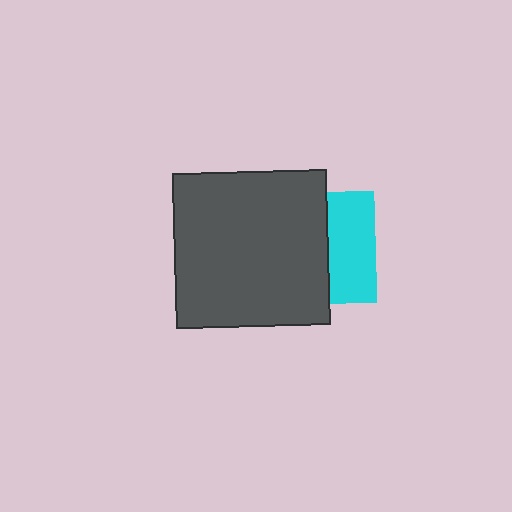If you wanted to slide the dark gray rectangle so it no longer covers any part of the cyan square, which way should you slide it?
Slide it left — that is the most direct way to separate the two shapes.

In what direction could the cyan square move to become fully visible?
The cyan square could move right. That would shift it out from behind the dark gray rectangle entirely.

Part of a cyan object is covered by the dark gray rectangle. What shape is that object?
It is a square.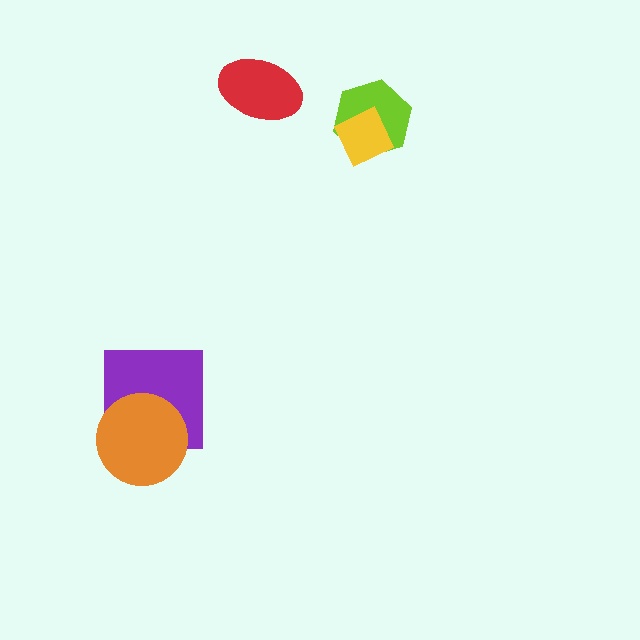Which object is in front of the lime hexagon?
The yellow diamond is in front of the lime hexagon.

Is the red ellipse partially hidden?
No, no other shape covers it.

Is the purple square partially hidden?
Yes, it is partially covered by another shape.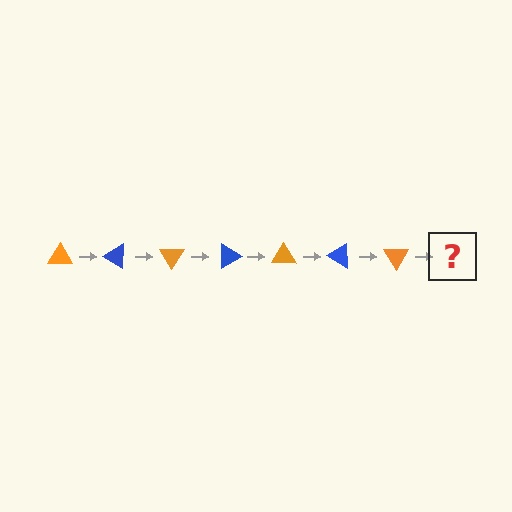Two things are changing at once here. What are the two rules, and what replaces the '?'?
The two rules are that it rotates 30 degrees each step and the color cycles through orange and blue. The '?' should be a blue triangle, rotated 210 degrees from the start.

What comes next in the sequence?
The next element should be a blue triangle, rotated 210 degrees from the start.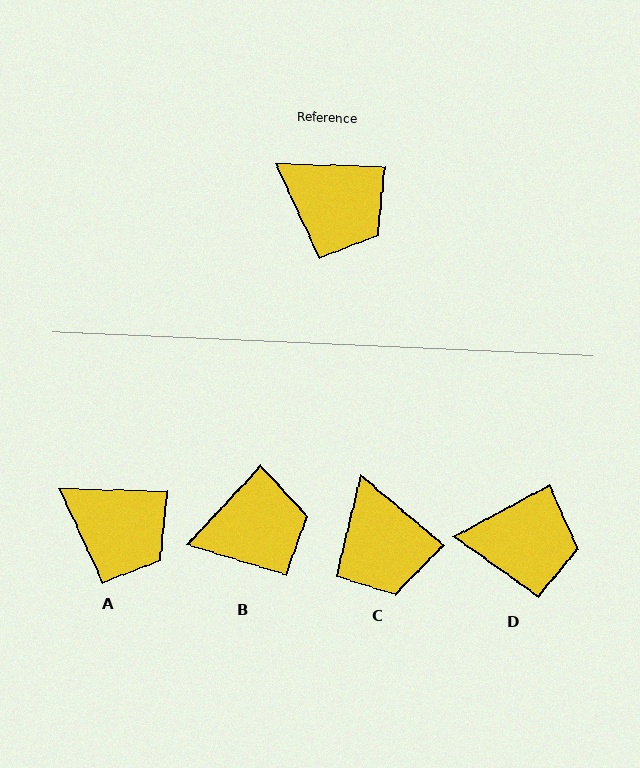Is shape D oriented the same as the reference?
No, it is off by about 30 degrees.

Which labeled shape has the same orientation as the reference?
A.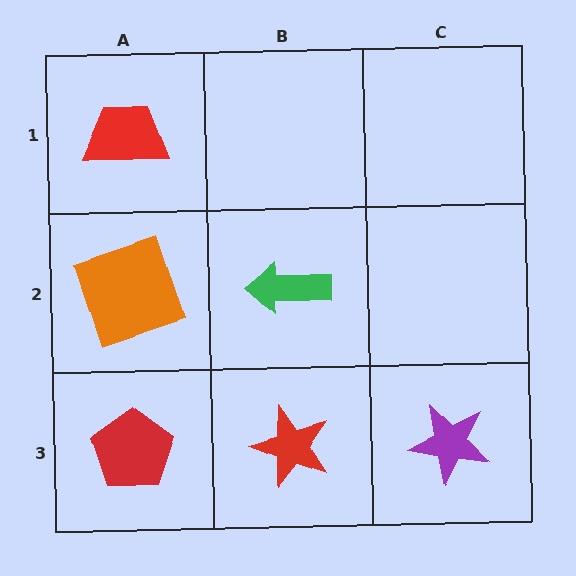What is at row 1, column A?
A red trapezoid.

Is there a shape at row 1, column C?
No, that cell is empty.